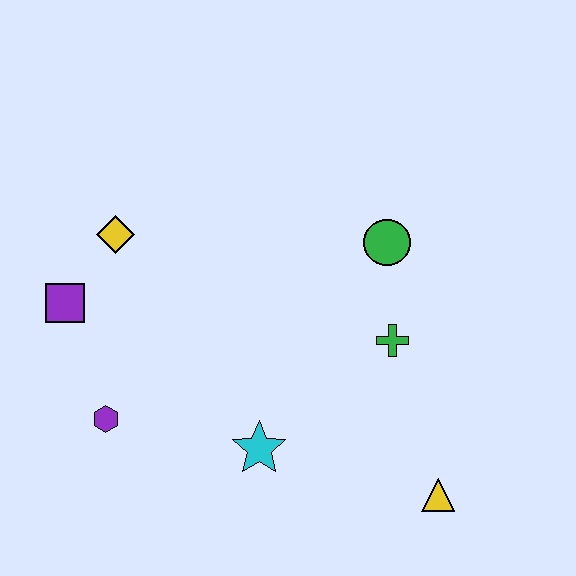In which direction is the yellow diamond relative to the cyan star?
The yellow diamond is above the cyan star.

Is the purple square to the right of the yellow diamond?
No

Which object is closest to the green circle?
The green cross is closest to the green circle.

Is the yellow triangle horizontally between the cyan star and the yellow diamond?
No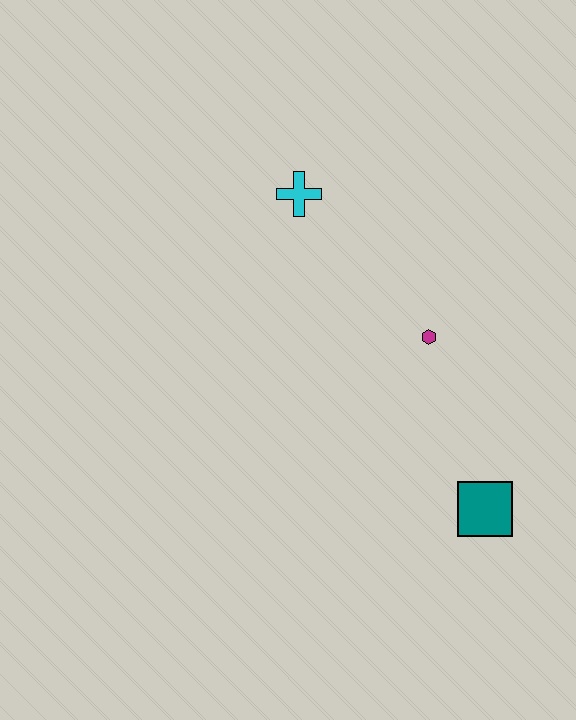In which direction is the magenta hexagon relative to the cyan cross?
The magenta hexagon is below the cyan cross.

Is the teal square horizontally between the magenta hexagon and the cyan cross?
No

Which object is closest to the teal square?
The magenta hexagon is closest to the teal square.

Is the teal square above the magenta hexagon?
No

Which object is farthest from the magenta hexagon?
The cyan cross is farthest from the magenta hexagon.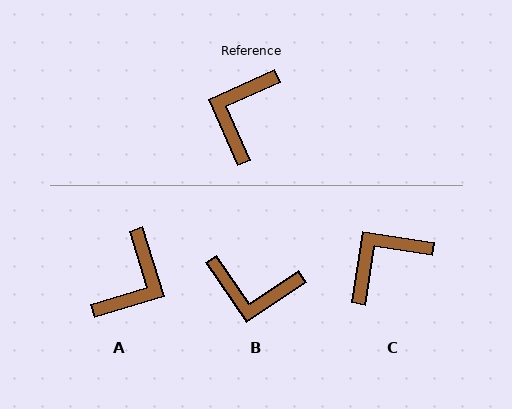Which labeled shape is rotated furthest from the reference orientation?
A, about 173 degrees away.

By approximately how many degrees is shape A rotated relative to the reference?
Approximately 173 degrees counter-clockwise.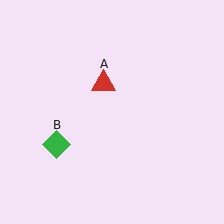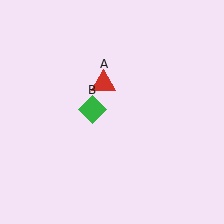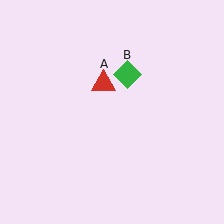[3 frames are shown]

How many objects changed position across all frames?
1 object changed position: green diamond (object B).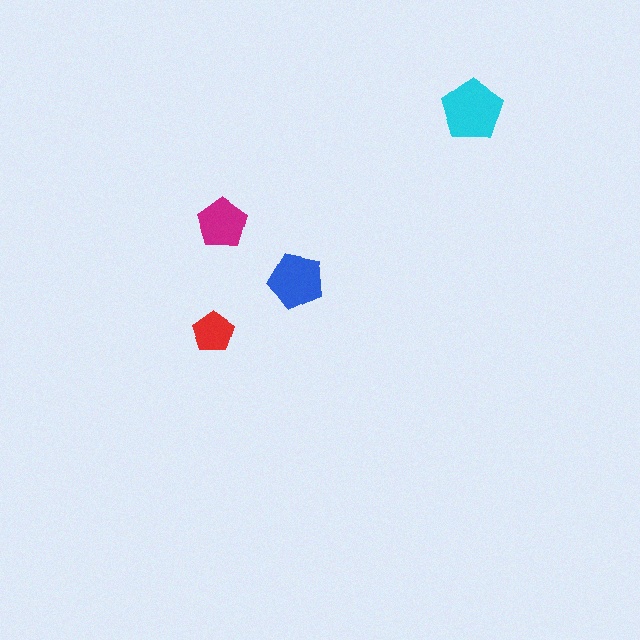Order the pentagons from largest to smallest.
the cyan one, the blue one, the magenta one, the red one.